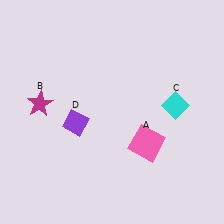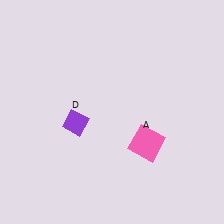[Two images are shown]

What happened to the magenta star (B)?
The magenta star (B) was removed in Image 2. It was in the top-left area of Image 1.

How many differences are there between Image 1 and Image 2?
There are 2 differences between the two images.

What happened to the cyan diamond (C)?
The cyan diamond (C) was removed in Image 2. It was in the top-right area of Image 1.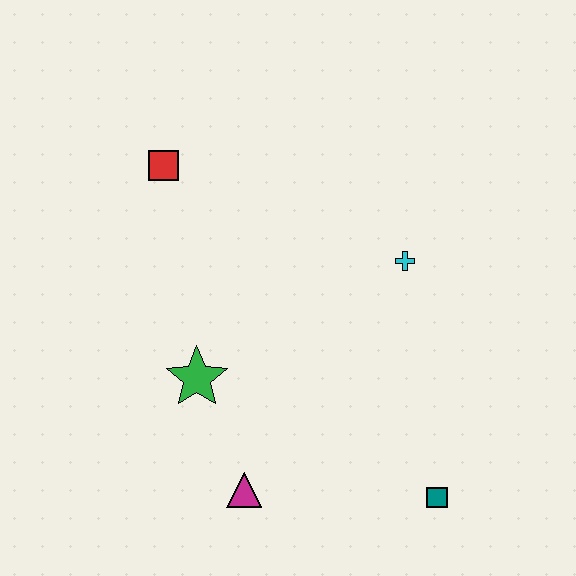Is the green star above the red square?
No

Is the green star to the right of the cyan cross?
No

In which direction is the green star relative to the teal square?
The green star is to the left of the teal square.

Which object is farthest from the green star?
The teal square is farthest from the green star.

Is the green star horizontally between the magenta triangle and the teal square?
No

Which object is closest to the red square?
The green star is closest to the red square.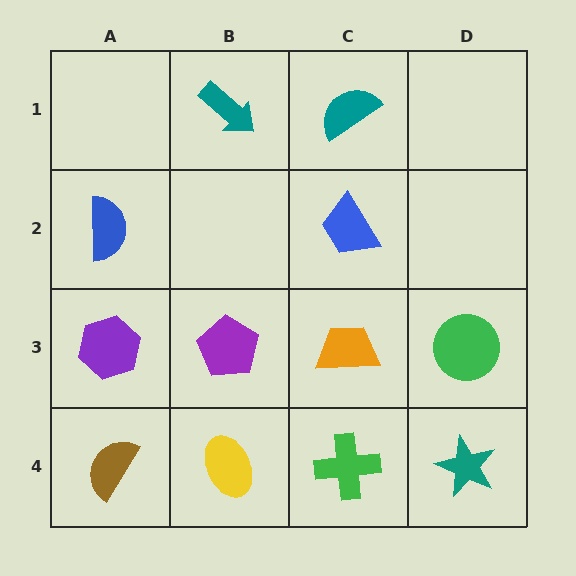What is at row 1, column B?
A teal arrow.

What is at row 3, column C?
An orange trapezoid.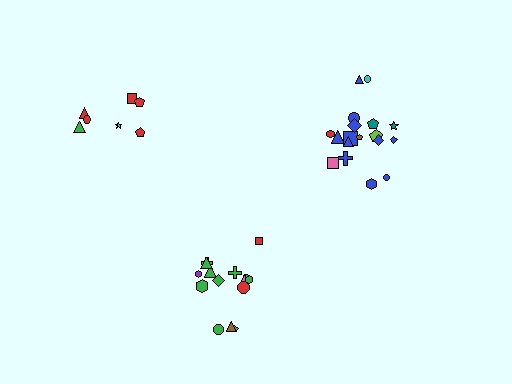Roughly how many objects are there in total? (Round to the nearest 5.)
Roughly 40 objects in total.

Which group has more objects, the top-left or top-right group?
The top-right group.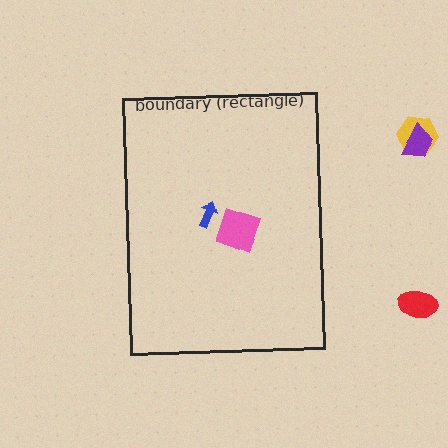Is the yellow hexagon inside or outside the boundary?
Outside.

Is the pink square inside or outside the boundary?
Inside.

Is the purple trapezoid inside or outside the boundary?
Outside.